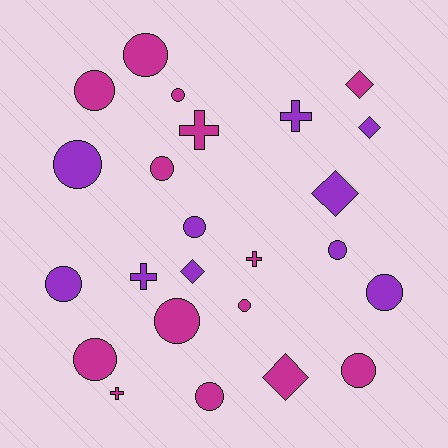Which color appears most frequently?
Magenta, with 14 objects.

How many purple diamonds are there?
There are 3 purple diamonds.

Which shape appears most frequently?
Circle, with 14 objects.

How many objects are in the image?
There are 24 objects.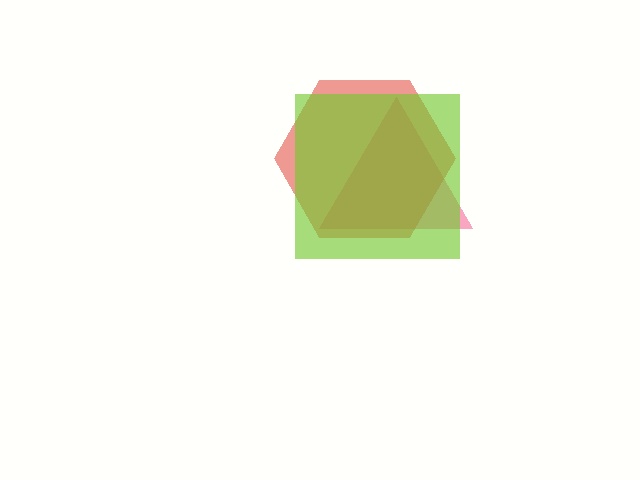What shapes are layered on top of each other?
The layered shapes are: a pink triangle, a red hexagon, a lime square.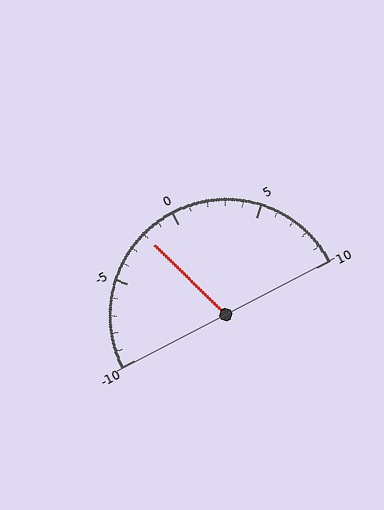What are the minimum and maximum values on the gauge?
The gauge ranges from -10 to 10.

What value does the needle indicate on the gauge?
The needle indicates approximately -2.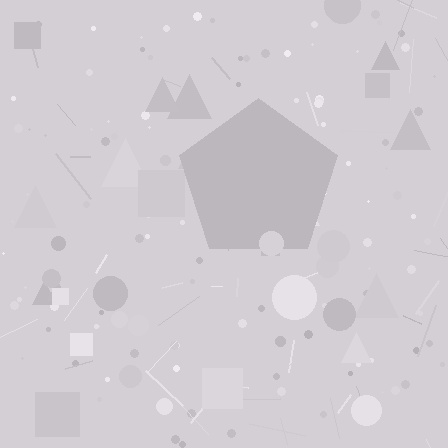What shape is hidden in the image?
A pentagon is hidden in the image.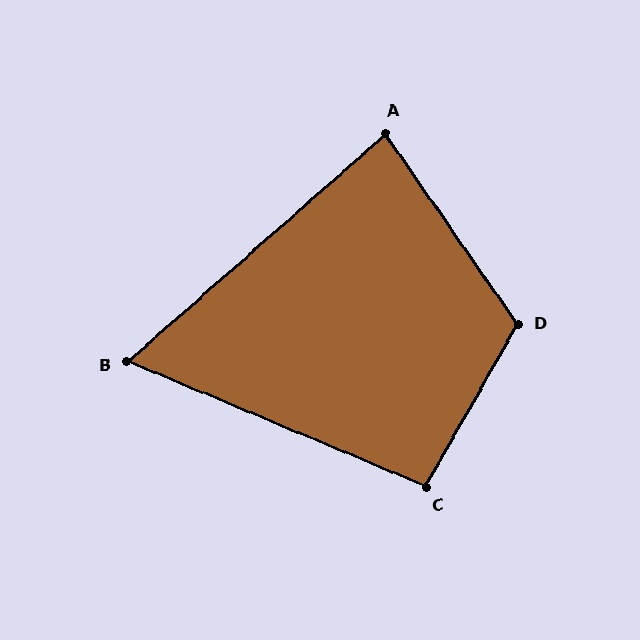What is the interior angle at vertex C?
Approximately 97 degrees (obtuse).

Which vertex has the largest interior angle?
D, at approximately 116 degrees.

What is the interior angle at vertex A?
Approximately 83 degrees (acute).